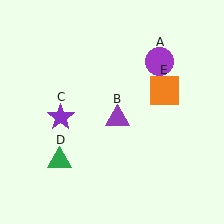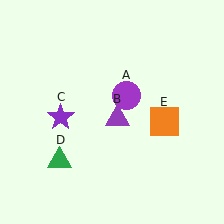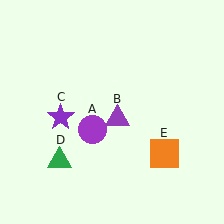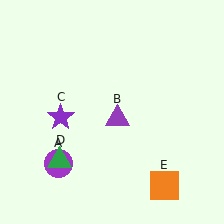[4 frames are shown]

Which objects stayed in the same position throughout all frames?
Purple triangle (object B) and purple star (object C) and green triangle (object D) remained stationary.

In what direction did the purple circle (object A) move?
The purple circle (object A) moved down and to the left.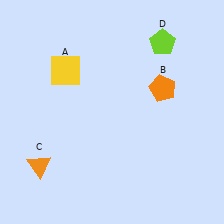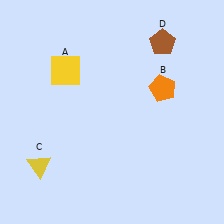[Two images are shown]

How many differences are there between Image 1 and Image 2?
There are 2 differences between the two images.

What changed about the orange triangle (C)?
In Image 1, C is orange. In Image 2, it changed to yellow.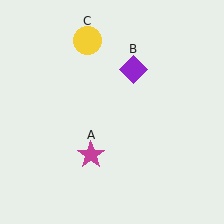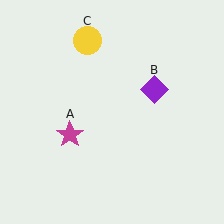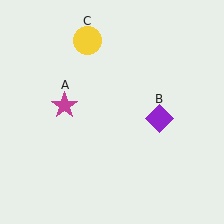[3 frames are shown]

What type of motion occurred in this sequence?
The magenta star (object A), purple diamond (object B) rotated clockwise around the center of the scene.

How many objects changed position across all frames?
2 objects changed position: magenta star (object A), purple diamond (object B).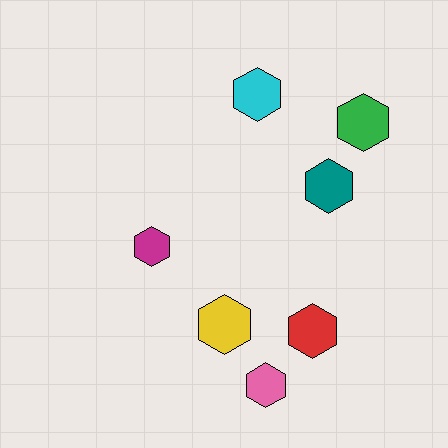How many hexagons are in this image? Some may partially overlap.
There are 7 hexagons.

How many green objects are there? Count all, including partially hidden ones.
There is 1 green object.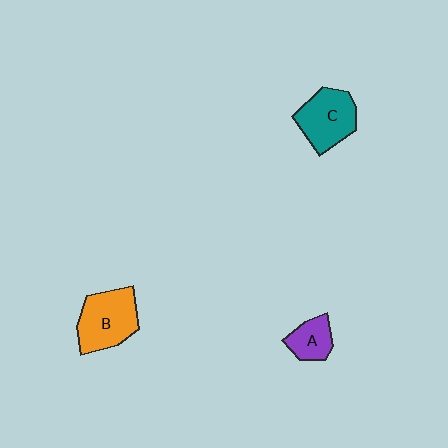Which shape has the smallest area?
Shape A (purple).